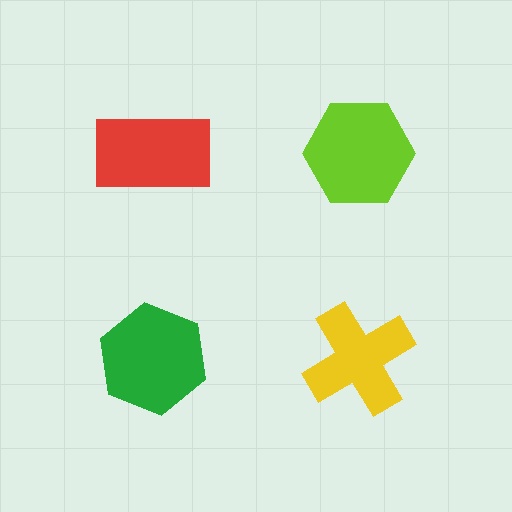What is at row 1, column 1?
A red rectangle.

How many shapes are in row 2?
2 shapes.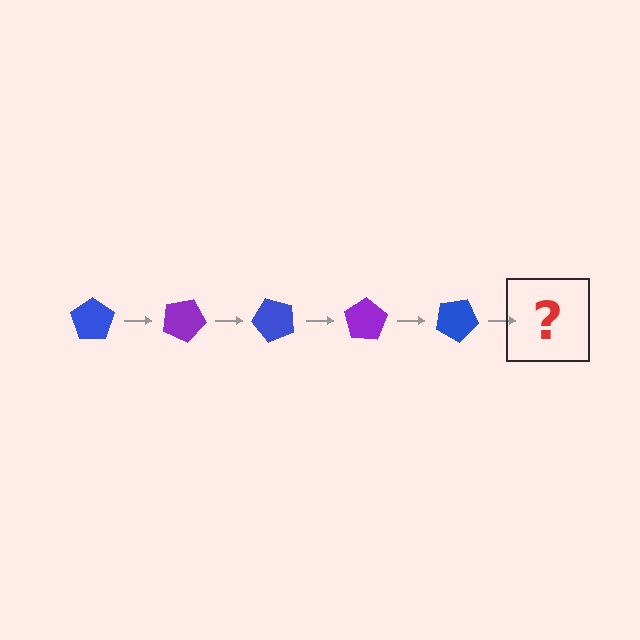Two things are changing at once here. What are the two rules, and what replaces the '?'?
The two rules are that it rotates 25 degrees each step and the color cycles through blue and purple. The '?' should be a purple pentagon, rotated 125 degrees from the start.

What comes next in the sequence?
The next element should be a purple pentagon, rotated 125 degrees from the start.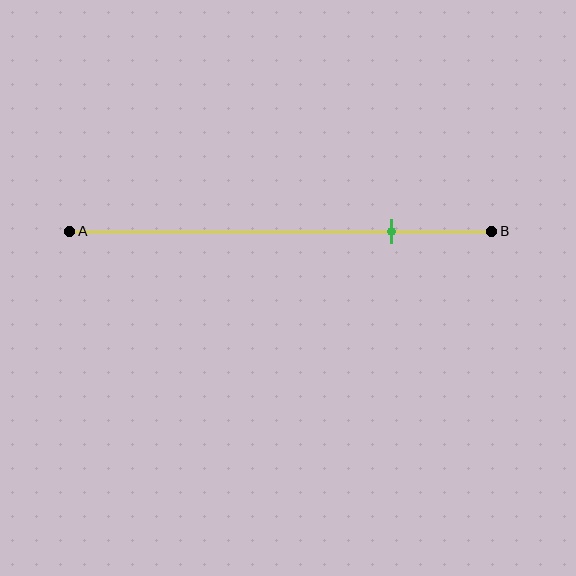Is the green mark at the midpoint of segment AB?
No, the mark is at about 75% from A, not at the 50% midpoint.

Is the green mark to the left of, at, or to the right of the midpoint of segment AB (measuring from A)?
The green mark is to the right of the midpoint of segment AB.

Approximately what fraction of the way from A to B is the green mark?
The green mark is approximately 75% of the way from A to B.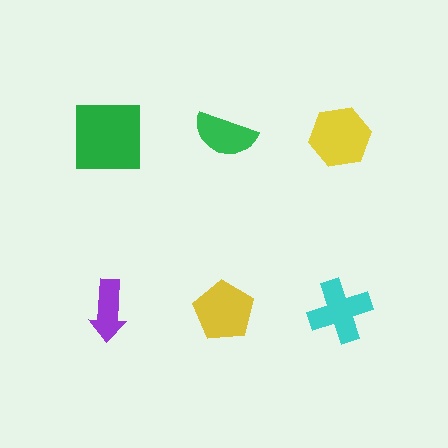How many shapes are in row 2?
3 shapes.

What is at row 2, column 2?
A yellow pentagon.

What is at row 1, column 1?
A green square.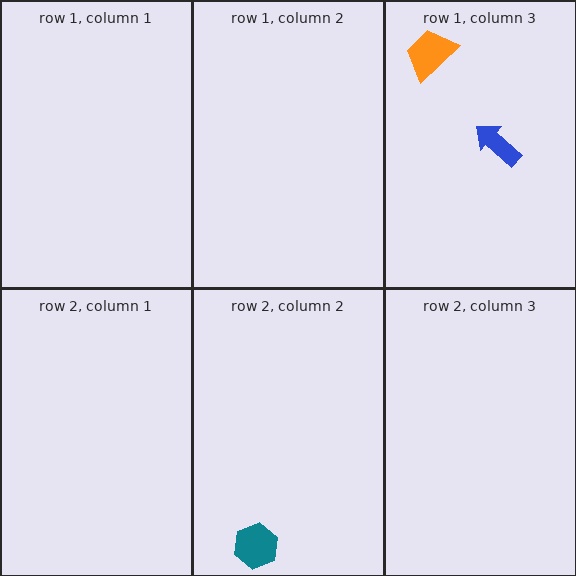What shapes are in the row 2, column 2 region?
The teal hexagon.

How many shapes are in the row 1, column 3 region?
2.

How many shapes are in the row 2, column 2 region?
1.